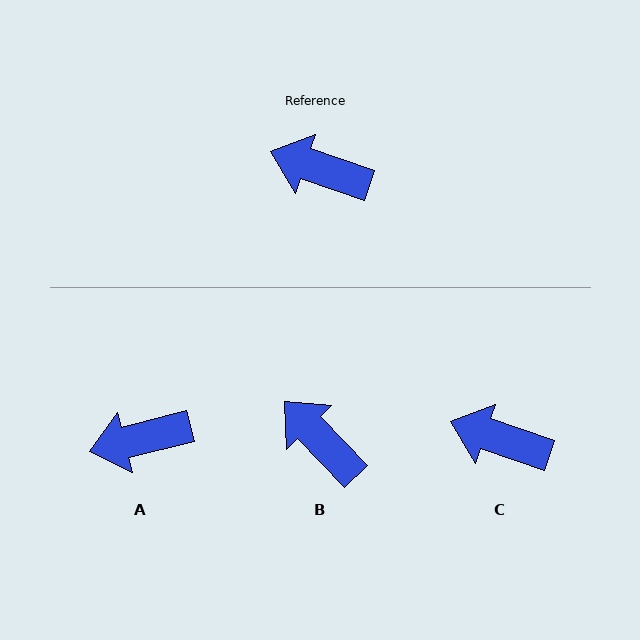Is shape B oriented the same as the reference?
No, it is off by about 27 degrees.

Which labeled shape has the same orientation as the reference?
C.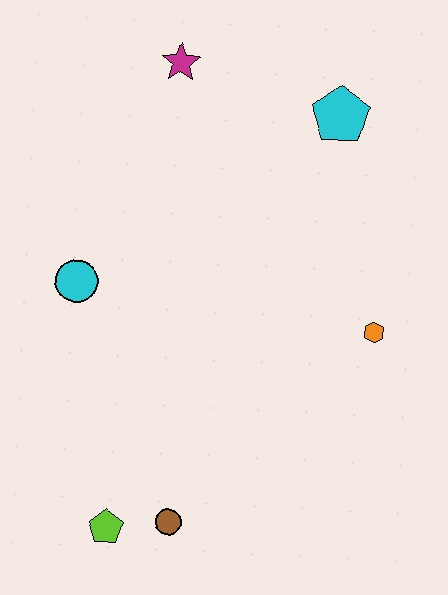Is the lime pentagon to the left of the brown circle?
Yes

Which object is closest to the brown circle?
The lime pentagon is closest to the brown circle.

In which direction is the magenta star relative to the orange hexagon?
The magenta star is above the orange hexagon.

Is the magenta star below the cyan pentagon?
No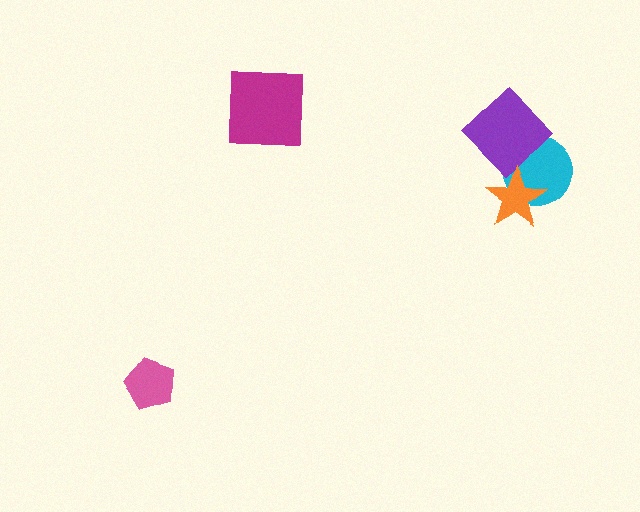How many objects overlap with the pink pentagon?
0 objects overlap with the pink pentagon.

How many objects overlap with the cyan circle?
2 objects overlap with the cyan circle.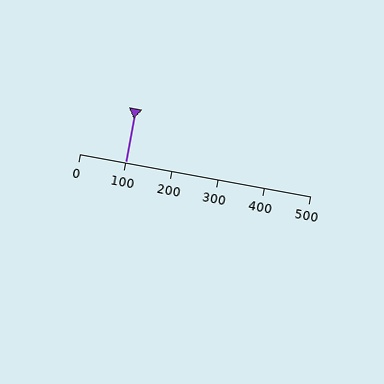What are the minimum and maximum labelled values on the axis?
The axis runs from 0 to 500.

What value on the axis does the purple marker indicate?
The marker indicates approximately 100.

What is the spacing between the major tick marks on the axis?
The major ticks are spaced 100 apart.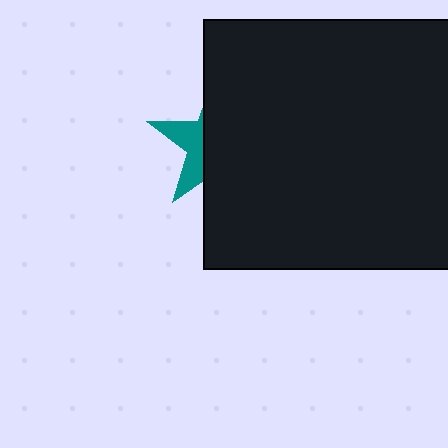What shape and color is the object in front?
The object in front is a black square.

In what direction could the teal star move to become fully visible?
The teal star could move left. That would shift it out from behind the black square entirely.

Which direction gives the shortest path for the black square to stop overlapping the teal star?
Moving right gives the shortest separation.